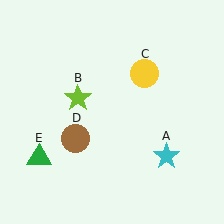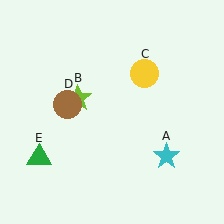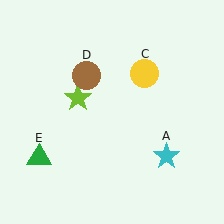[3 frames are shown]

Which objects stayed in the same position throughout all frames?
Cyan star (object A) and lime star (object B) and yellow circle (object C) and green triangle (object E) remained stationary.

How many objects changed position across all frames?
1 object changed position: brown circle (object D).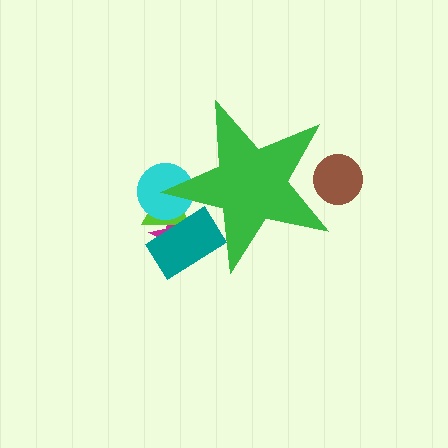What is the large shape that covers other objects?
A green star.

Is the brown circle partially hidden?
Yes, the brown circle is partially hidden behind the green star.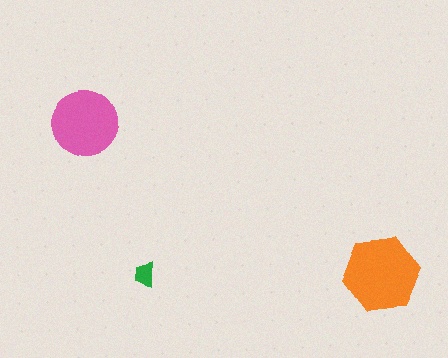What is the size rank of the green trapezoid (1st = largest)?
3rd.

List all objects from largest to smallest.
The orange hexagon, the pink circle, the green trapezoid.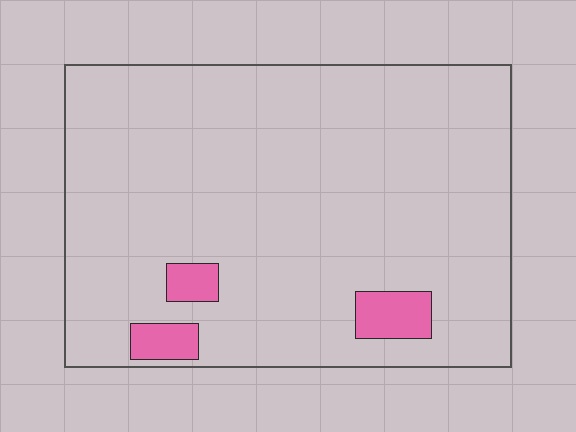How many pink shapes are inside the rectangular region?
3.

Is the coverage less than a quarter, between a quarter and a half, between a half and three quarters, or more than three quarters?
Less than a quarter.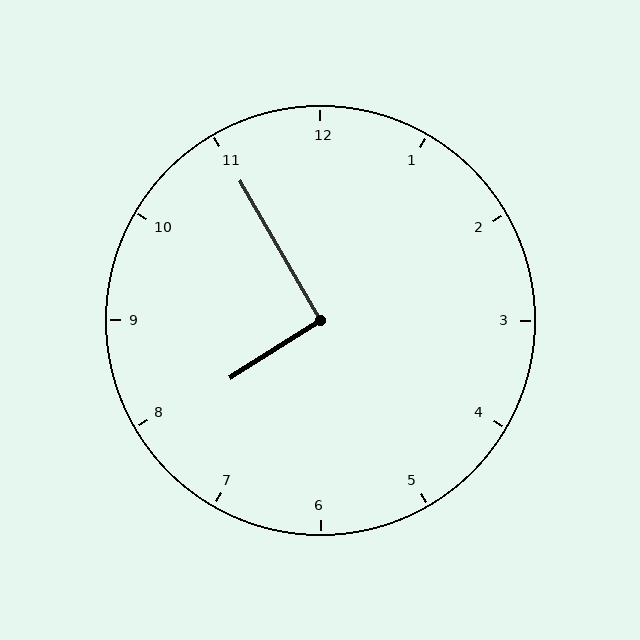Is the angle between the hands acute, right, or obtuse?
It is right.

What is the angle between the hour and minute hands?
Approximately 92 degrees.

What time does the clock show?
7:55.